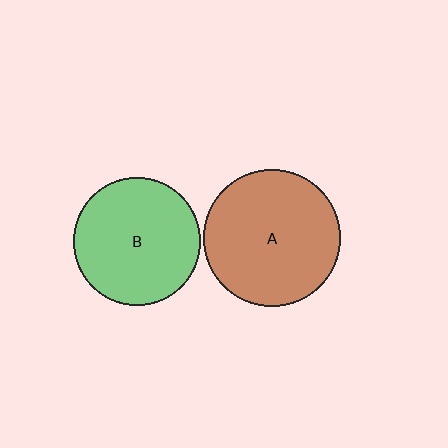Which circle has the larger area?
Circle A (brown).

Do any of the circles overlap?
No, none of the circles overlap.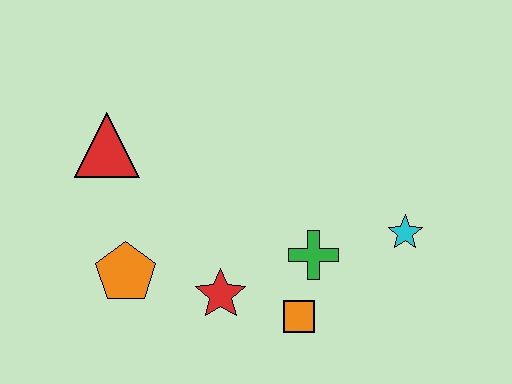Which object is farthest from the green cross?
The red triangle is farthest from the green cross.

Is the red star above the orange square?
Yes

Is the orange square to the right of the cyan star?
No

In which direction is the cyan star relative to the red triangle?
The cyan star is to the right of the red triangle.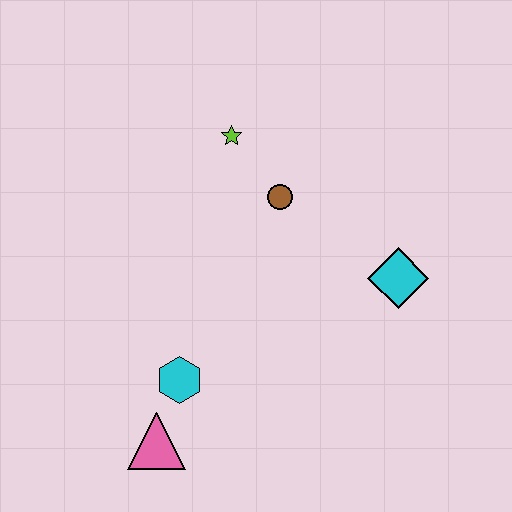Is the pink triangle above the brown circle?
No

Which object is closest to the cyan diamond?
The brown circle is closest to the cyan diamond.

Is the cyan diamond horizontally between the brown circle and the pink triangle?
No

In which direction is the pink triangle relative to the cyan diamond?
The pink triangle is to the left of the cyan diamond.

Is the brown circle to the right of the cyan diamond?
No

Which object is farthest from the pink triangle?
The lime star is farthest from the pink triangle.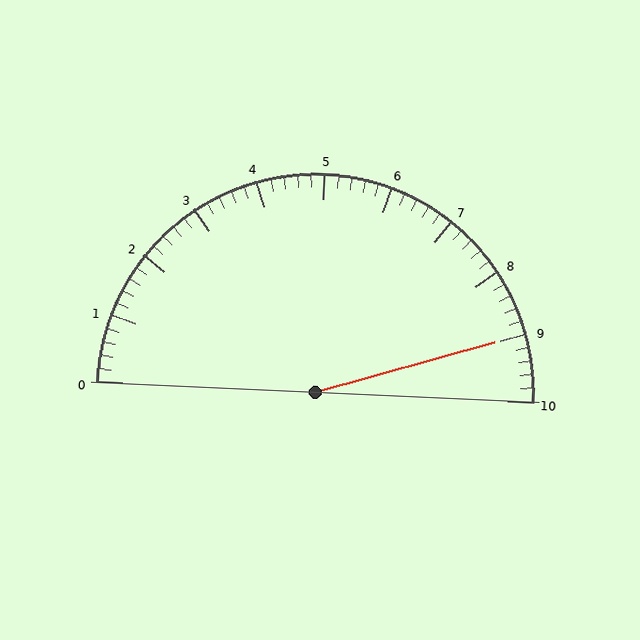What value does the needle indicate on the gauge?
The needle indicates approximately 9.0.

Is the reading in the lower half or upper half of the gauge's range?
The reading is in the upper half of the range (0 to 10).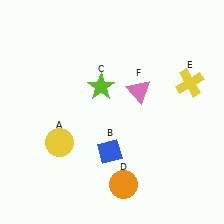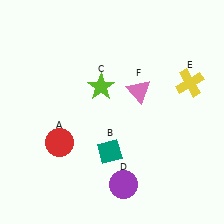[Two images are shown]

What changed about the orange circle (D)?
In Image 1, D is orange. In Image 2, it changed to purple.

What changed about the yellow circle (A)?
In Image 1, A is yellow. In Image 2, it changed to red.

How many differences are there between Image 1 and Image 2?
There are 3 differences between the two images.